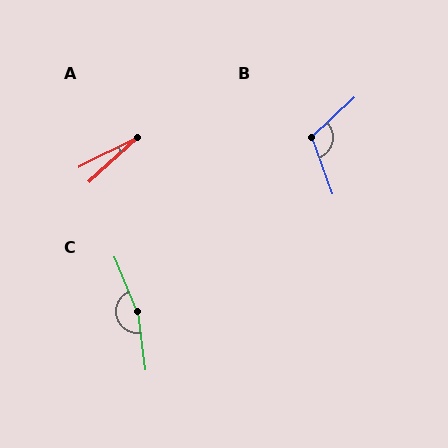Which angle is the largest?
C, at approximately 165 degrees.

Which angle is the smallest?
A, at approximately 16 degrees.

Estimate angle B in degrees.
Approximately 113 degrees.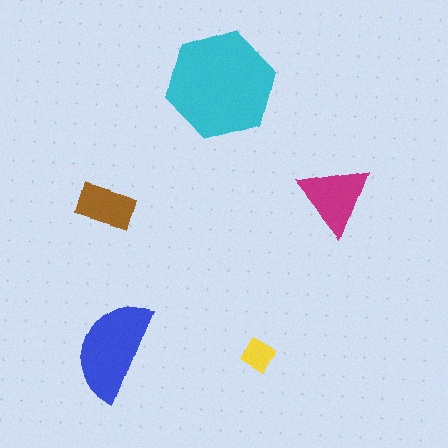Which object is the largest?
The cyan hexagon.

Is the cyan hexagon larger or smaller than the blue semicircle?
Larger.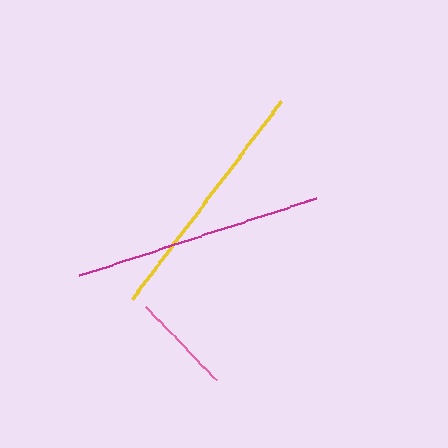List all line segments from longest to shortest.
From longest to shortest: magenta, yellow, pink.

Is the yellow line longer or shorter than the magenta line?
The magenta line is longer than the yellow line.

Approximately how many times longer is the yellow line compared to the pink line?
The yellow line is approximately 2.4 times the length of the pink line.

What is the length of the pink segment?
The pink segment is approximately 102 pixels long.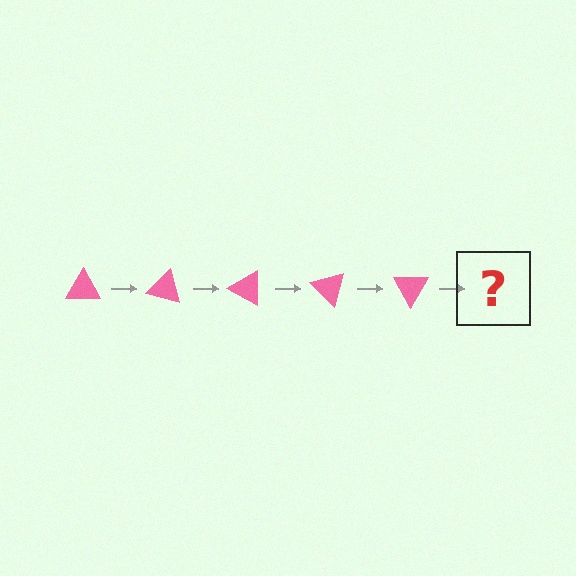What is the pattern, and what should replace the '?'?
The pattern is that the triangle rotates 15 degrees each step. The '?' should be a pink triangle rotated 75 degrees.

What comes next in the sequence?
The next element should be a pink triangle rotated 75 degrees.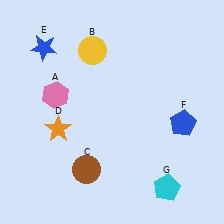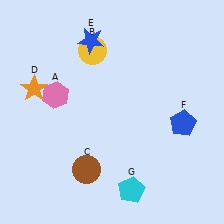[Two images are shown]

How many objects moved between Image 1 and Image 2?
3 objects moved between the two images.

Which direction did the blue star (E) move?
The blue star (E) moved right.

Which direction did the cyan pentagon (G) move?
The cyan pentagon (G) moved left.